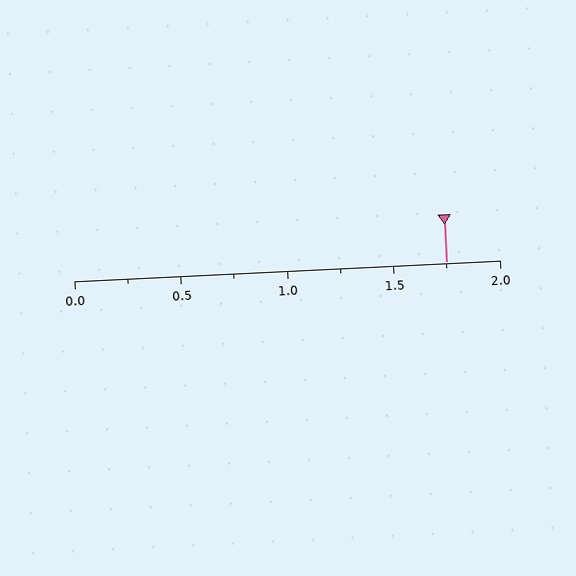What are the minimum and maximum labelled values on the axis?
The axis runs from 0.0 to 2.0.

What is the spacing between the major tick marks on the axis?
The major ticks are spaced 0.5 apart.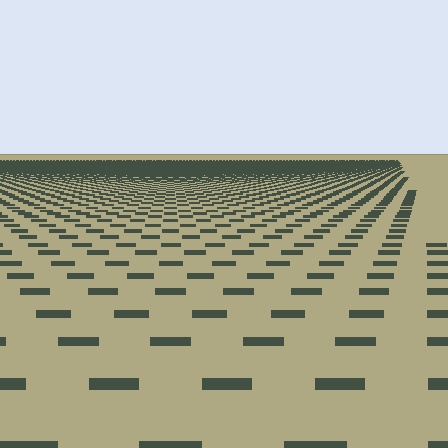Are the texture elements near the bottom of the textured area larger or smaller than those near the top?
Larger. Near the bottom, elements are closer to the viewer and appear at a bigger on-screen size.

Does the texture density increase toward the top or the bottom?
Density increases toward the top.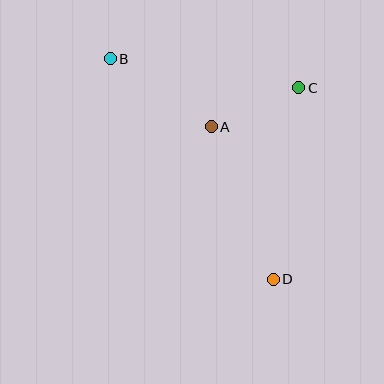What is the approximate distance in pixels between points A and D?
The distance between A and D is approximately 164 pixels.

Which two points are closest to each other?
Points A and C are closest to each other.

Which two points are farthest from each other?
Points B and D are farthest from each other.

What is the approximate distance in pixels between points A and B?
The distance between A and B is approximately 122 pixels.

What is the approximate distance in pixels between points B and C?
The distance between B and C is approximately 191 pixels.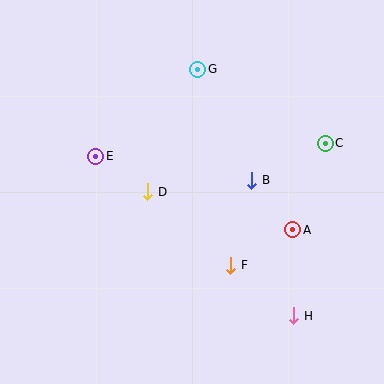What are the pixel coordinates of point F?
Point F is at (231, 265).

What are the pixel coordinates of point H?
Point H is at (293, 316).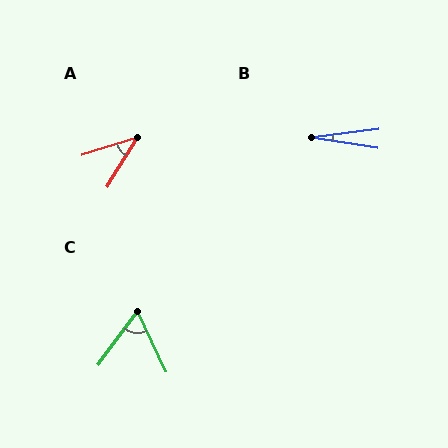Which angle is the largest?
C, at approximately 62 degrees.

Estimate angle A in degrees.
Approximately 41 degrees.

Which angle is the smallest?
B, at approximately 16 degrees.